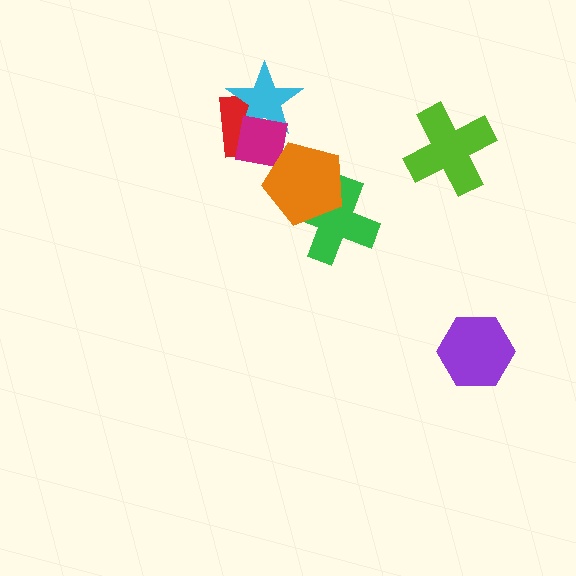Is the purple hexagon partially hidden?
No, no other shape covers it.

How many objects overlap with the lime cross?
0 objects overlap with the lime cross.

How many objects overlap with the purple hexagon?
0 objects overlap with the purple hexagon.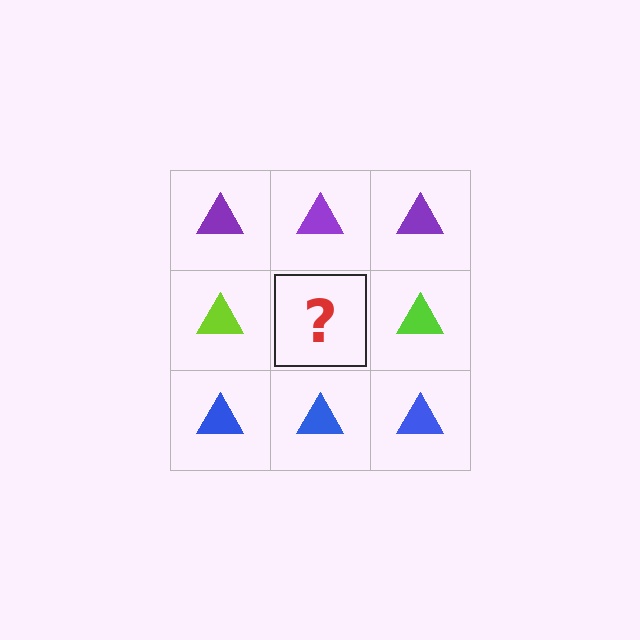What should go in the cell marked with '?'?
The missing cell should contain a lime triangle.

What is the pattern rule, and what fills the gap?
The rule is that each row has a consistent color. The gap should be filled with a lime triangle.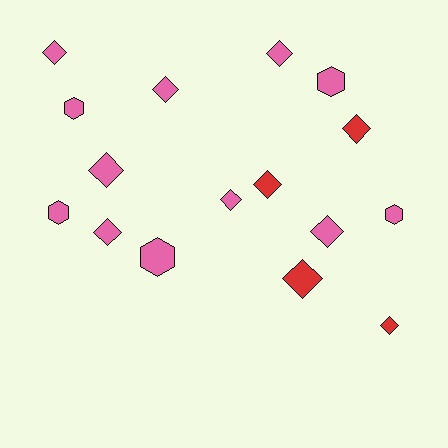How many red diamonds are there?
There are 4 red diamonds.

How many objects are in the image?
There are 16 objects.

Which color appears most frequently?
Pink, with 12 objects.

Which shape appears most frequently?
Diamond, with 11 objects.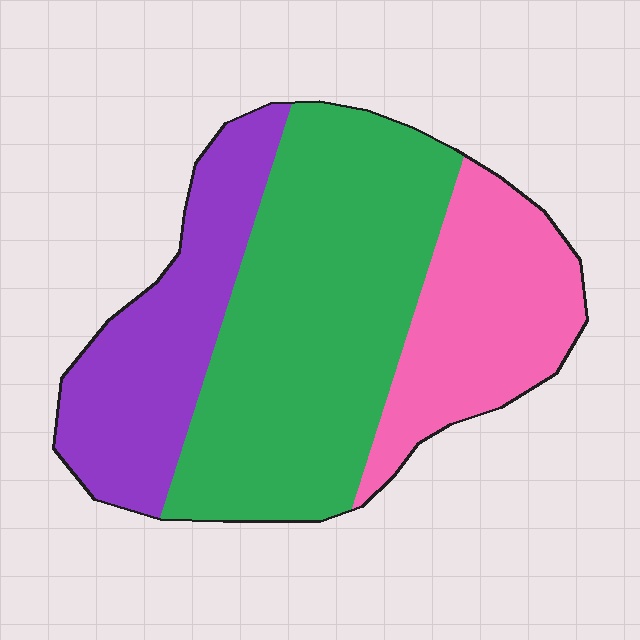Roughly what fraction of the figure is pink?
Pink takes up about one quarter (1/4) of the figure.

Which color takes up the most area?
Green, at roughly 50%.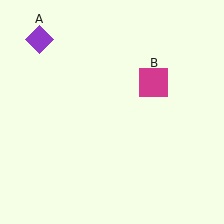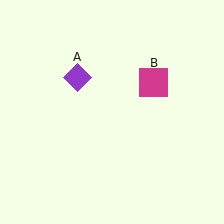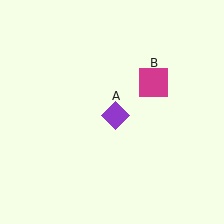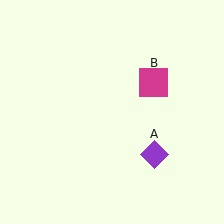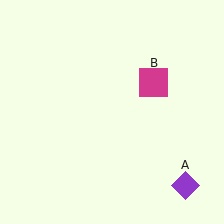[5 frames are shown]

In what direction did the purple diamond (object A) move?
The purple diamond (object A) moved down and to the right.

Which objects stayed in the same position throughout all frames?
Magenta square (object B) remained stationary.